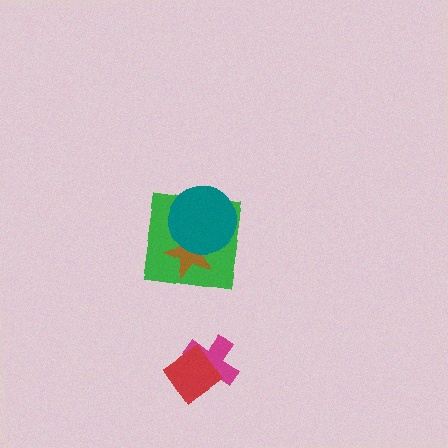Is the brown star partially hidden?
Yes, it is partially covered by another shape.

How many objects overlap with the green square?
2 objects overlap with the green square.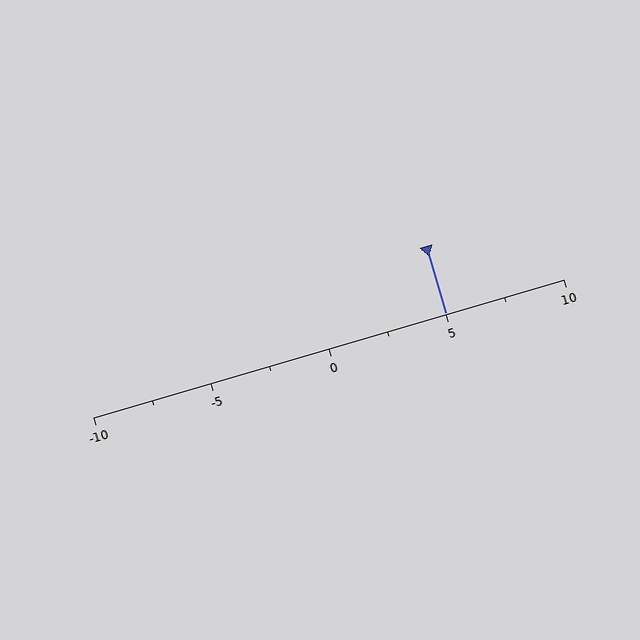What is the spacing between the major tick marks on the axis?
The major ticks are spaced 5 apart.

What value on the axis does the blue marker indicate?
The marker indicates approximately 5.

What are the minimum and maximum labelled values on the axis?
The axis runs from -10 to 10.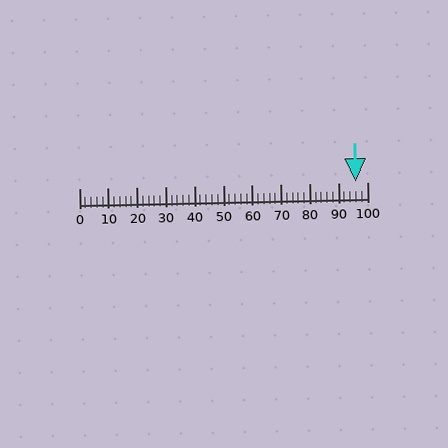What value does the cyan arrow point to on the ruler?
The cyan arrow points to approximately 96.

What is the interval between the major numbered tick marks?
The major tick marks are spaced 10 units apart.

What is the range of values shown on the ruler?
The ruler shows values from 0 to 100.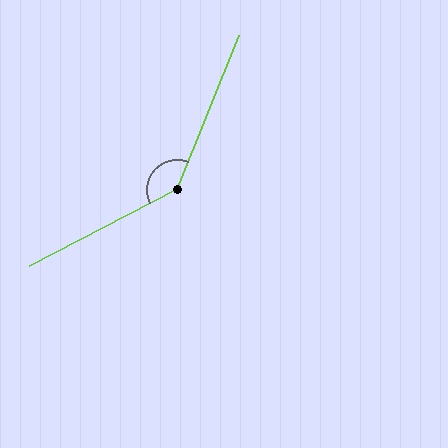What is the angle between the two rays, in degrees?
Approximately 140 degrees.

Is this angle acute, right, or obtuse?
It is obtuse.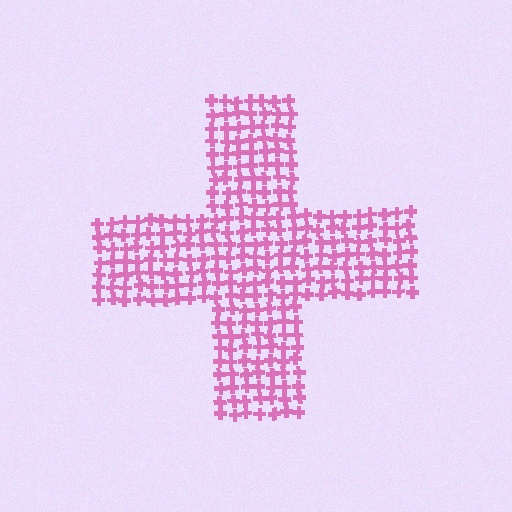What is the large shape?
The large shape is a cross.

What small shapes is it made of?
It is made of small crosses.